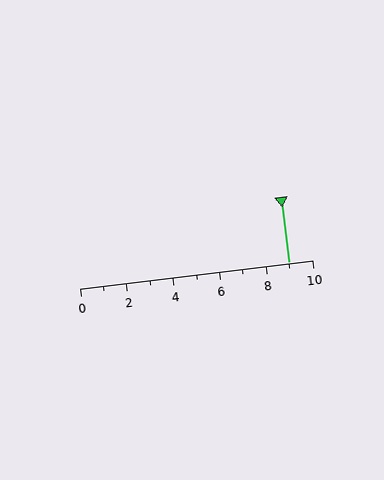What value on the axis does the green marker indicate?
The marker indicates approximately 9.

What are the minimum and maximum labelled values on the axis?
The axis runs from 0 to 10.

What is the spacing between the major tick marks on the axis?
The major ticks are spaced 2 apart.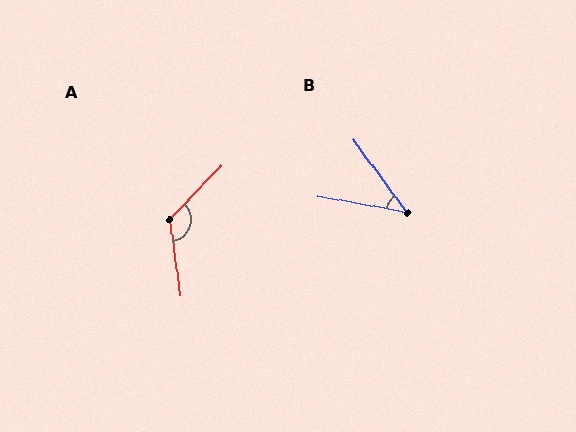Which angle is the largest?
A, at approximately 128 degrees.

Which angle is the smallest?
B, at approximately 43 degrees.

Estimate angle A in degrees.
Approximately 128 degrees.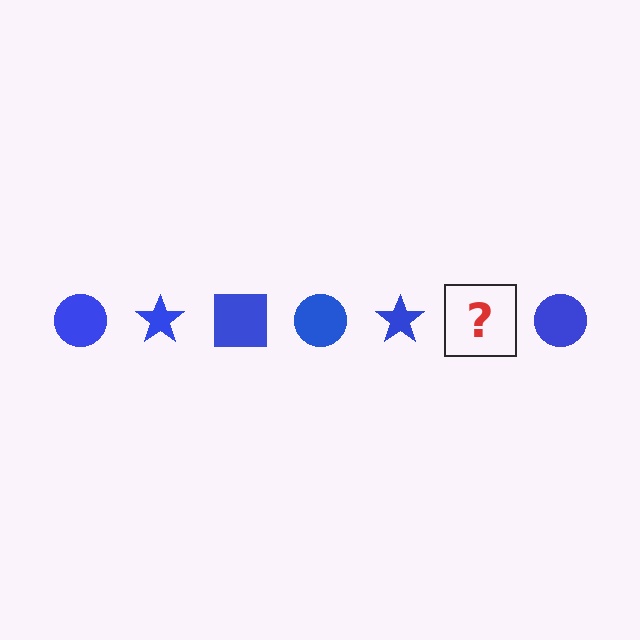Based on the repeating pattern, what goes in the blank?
The blank should be a blue square.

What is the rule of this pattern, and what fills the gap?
The rule is that the pattern cycles through circle, star, square shapes in blue. The gap should be filled with a blue square.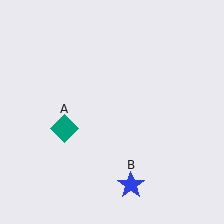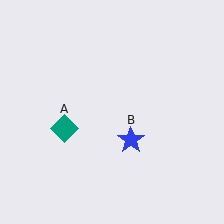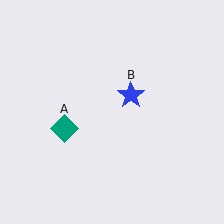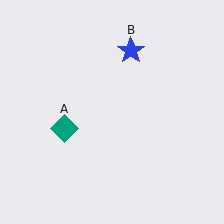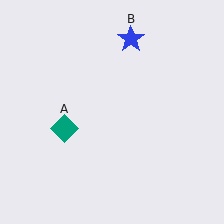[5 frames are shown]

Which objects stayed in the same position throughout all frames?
Teal diamond (object A) remained stationary.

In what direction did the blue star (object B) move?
The blue star (object B) moved up.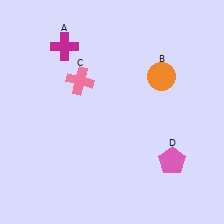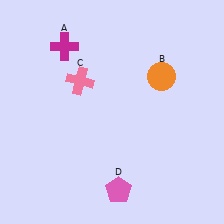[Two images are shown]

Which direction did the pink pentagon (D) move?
The pink pentagon (D) moved left.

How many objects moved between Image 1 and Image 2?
1 object moved between the two images.